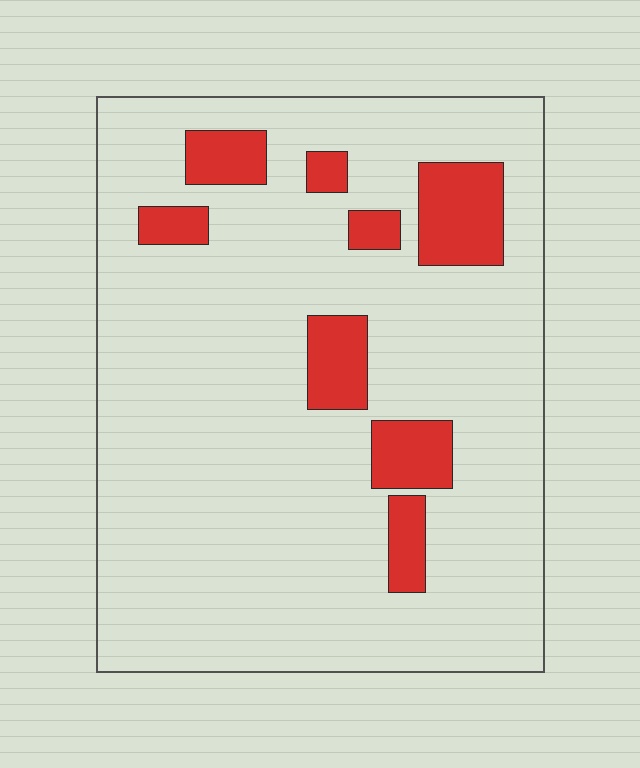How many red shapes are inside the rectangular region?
8.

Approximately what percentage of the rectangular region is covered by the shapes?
Approximately 15%.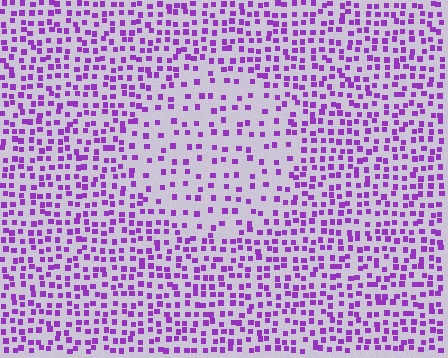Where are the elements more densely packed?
The elements are more densely packed outside the circle boundary.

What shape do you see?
I see a circle.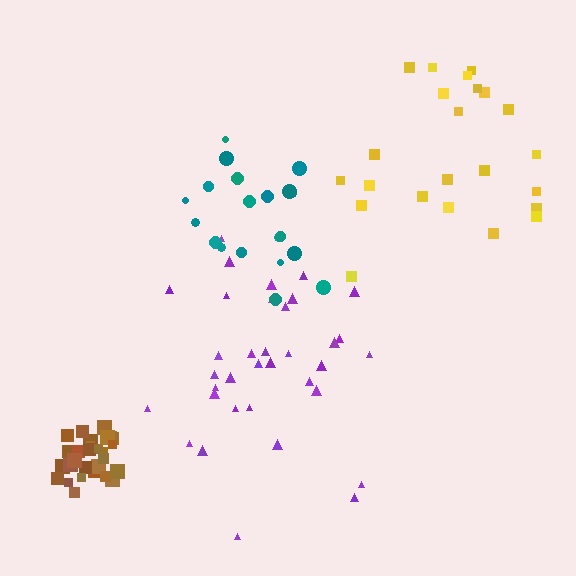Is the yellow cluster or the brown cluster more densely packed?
Brown.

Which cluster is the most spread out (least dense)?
Yellow.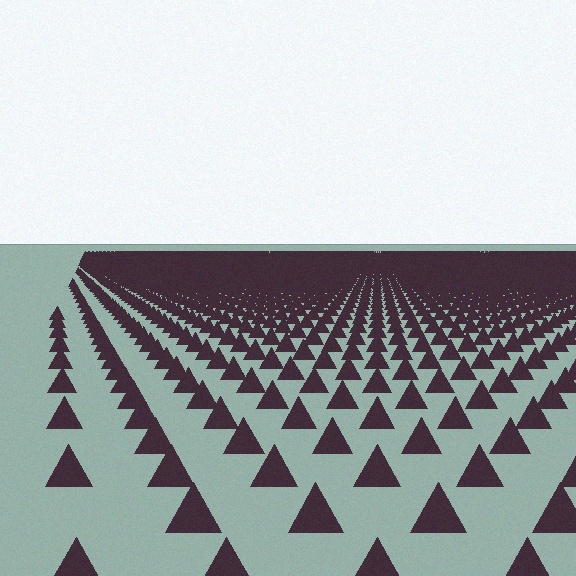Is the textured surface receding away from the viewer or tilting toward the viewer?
The surface is receding away from the viewer. Texture elements get smaller and denser toward the top.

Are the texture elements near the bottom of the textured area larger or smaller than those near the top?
Larger. Near the bottom, elements are closer to the viewer and appear at a bigger on-screen size.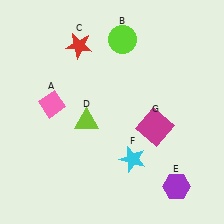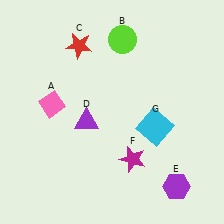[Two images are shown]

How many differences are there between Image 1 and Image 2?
There are 3 differences between the two images.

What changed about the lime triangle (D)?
In Image 1, D is lime. In Image 2, it changed to purple.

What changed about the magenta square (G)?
In Image 1, G is magenta. In Image 2, it changed to cyan.